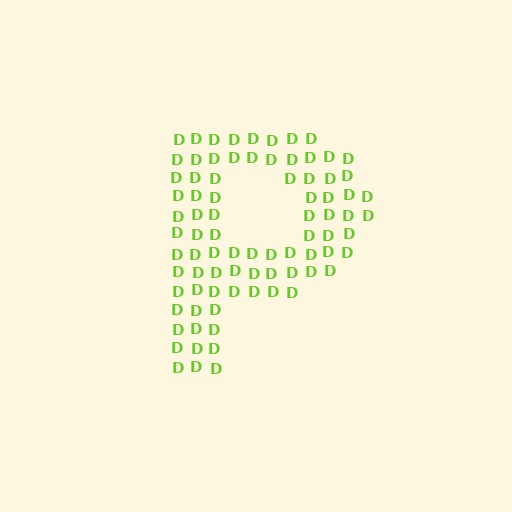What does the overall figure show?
The overall figure shows the letter P.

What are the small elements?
The small elements are letter D's.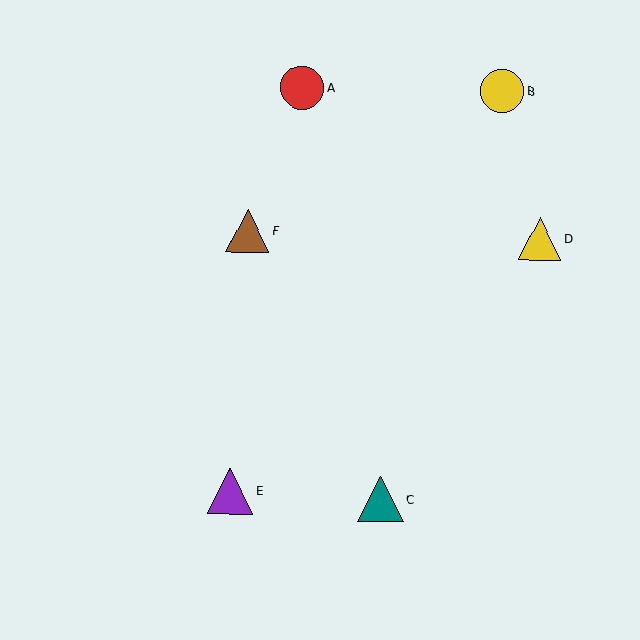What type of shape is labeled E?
Shape E is a purple triangle.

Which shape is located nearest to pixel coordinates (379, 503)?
The teal triangle (labeled C) at (381, 499) is nearest to that location.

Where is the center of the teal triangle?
The center of the teal triangle is at (381, 499).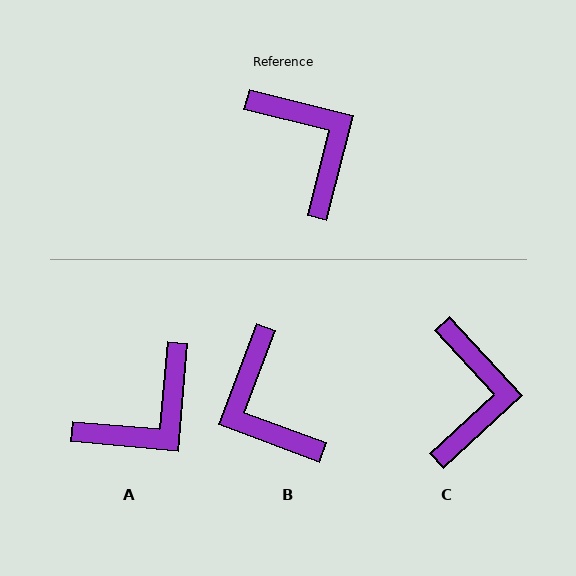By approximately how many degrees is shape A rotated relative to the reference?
Approximately 81 degrees clockwise.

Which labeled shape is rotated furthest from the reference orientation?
B, about 174 degrees away.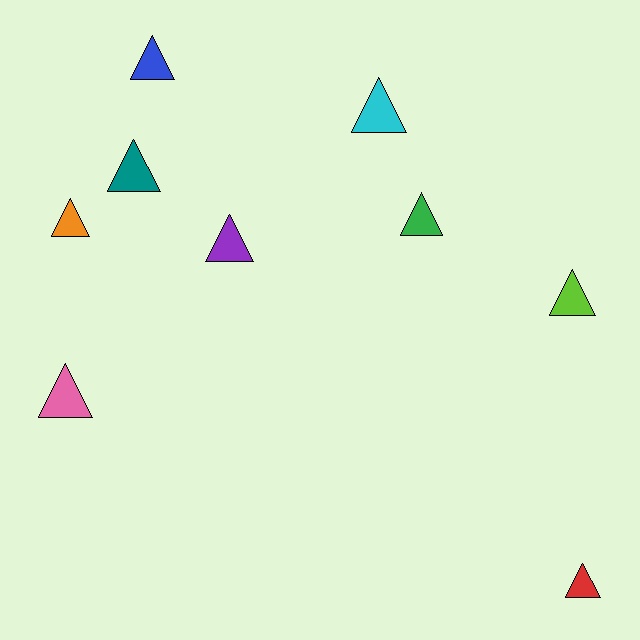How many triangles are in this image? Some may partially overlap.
There are 9 triangles.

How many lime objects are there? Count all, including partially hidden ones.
There is 1 lime object.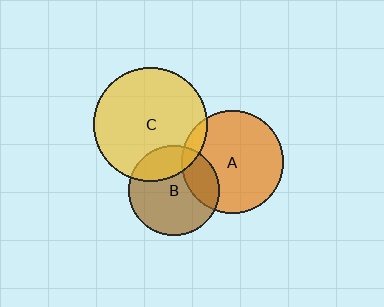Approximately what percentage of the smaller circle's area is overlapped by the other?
Approximately 25%.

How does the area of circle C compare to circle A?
Approximately 1.2 times.